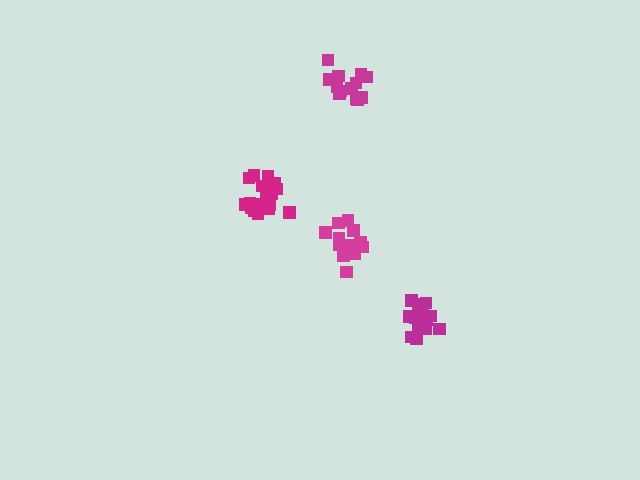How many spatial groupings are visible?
There are 4 spatial groupings.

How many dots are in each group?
Group 1: 13 dots, Group 2: 14 dots, Group 3: 13 dots, Group 4: 18 dots (58 total).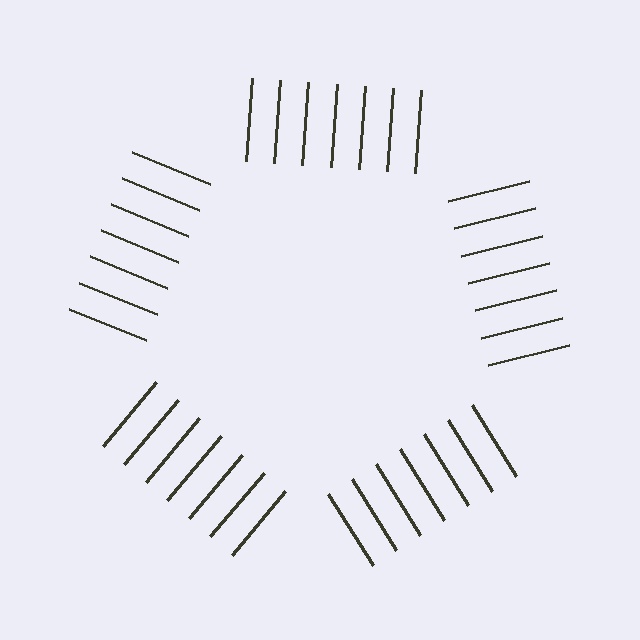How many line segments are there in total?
35 — 7 along each of the 5 edges.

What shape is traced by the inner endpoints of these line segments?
An illusory pentagon — the line segments terminate on its edges but no continuous stroke is drawn.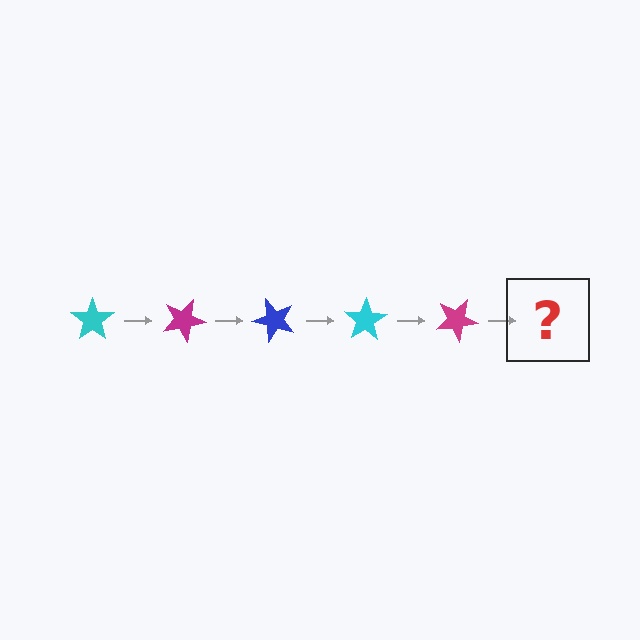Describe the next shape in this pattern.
It should be a blue star, rotated 125 degrees from the start.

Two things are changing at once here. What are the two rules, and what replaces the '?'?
The two rules are that it rotates 25 degrees each step and the color cycles through cyan, magenta, and blue. The '?' should be a blue star, rotated 125 degrees from the start.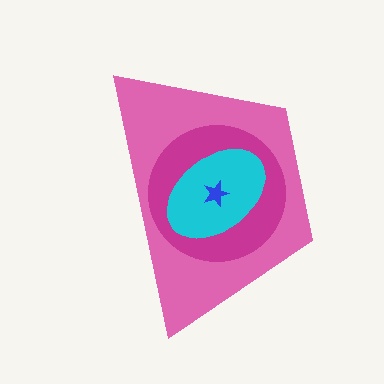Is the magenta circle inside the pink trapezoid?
Yes.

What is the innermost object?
The blue star.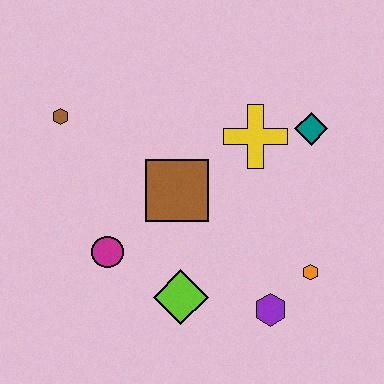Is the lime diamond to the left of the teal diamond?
Yes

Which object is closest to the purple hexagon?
The orange hexagon is closest to the purple hexagon.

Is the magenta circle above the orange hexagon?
Yes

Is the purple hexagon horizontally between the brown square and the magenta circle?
No